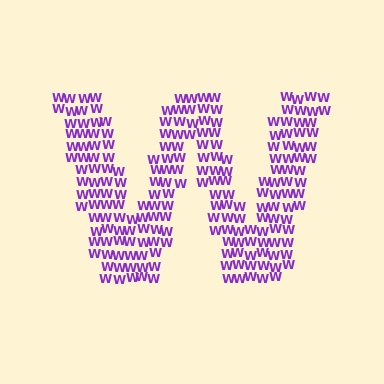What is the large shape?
The large shape is the letter W.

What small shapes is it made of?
It is made of small letter W's.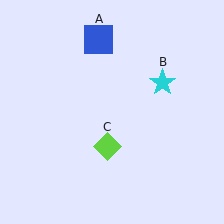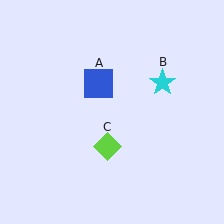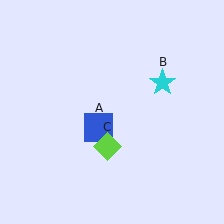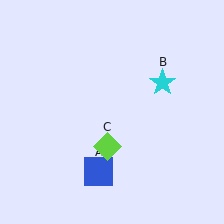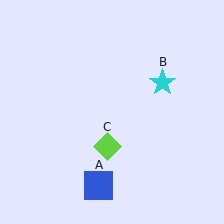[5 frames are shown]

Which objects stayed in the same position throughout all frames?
Cyan star (object B) and lime diamond (object C) remained stationary.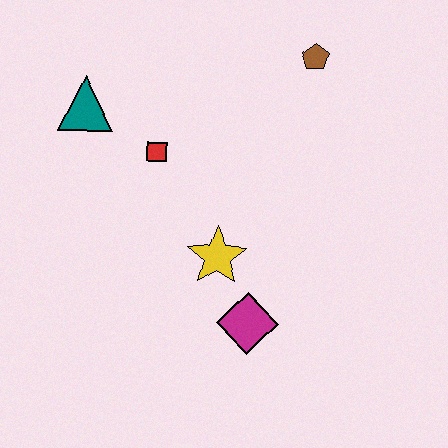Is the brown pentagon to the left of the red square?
No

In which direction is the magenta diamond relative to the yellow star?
The magenta diamond is below the yellow star.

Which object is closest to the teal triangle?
The red square is closest to the teal triangle.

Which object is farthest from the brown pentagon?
The magenta diamond is farthest from the brown pentagon.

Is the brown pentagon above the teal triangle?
Yes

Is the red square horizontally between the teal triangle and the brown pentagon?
Yes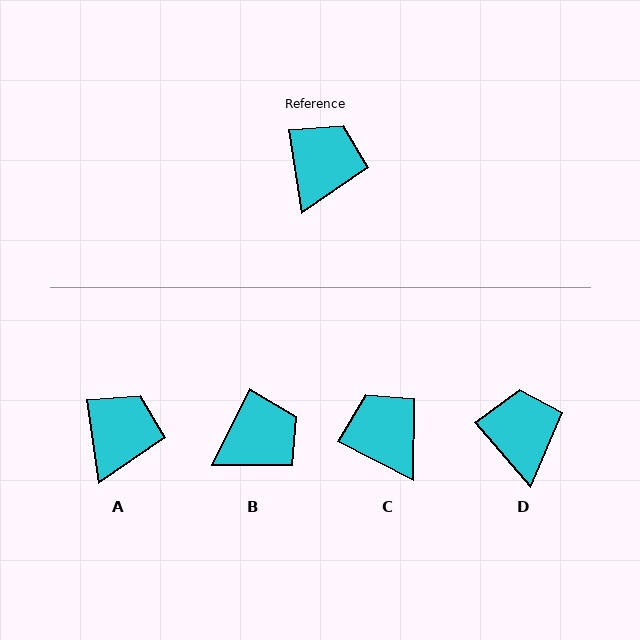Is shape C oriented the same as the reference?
No, it is off by about 55 degrees.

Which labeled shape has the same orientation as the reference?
A.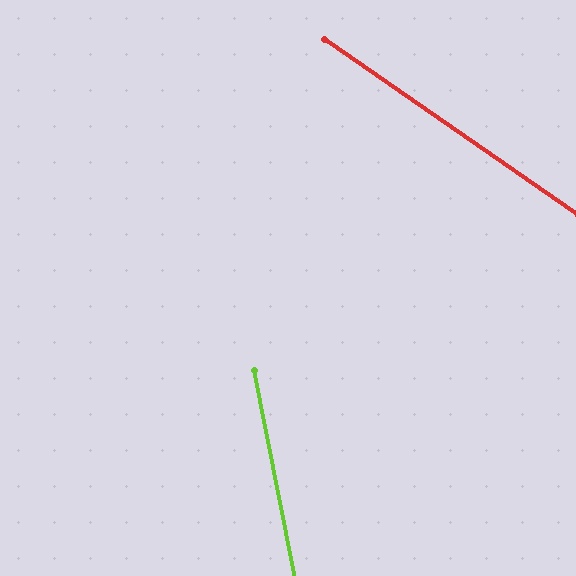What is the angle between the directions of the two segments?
Approximately 44 degrees.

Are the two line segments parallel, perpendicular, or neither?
Neither parallel nor perpendicular — they differ by about 44°.